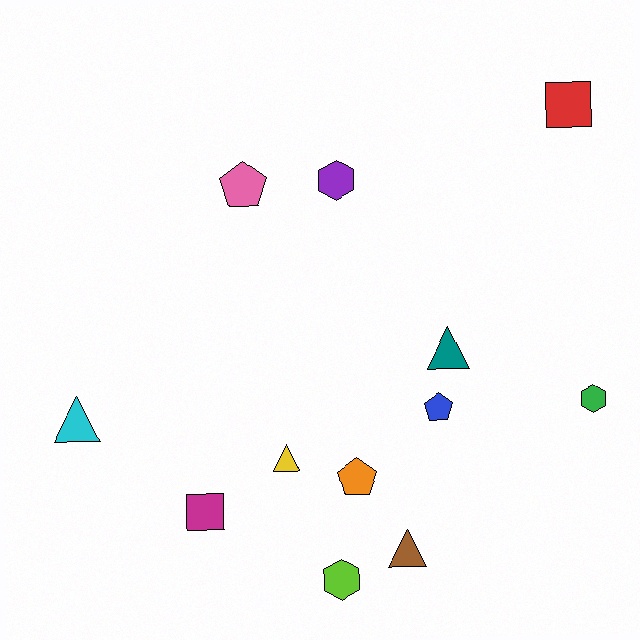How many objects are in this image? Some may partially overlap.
There are 12 objects.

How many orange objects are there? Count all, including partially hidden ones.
There is 1 orange object.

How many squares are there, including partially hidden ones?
There are 2 squares.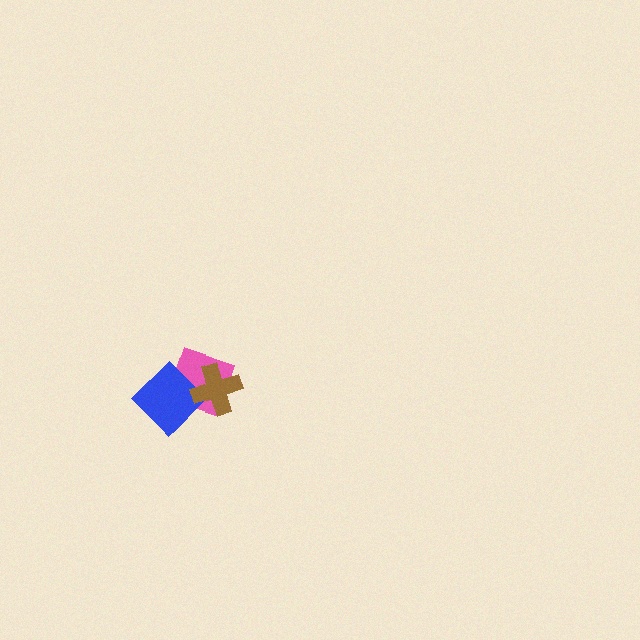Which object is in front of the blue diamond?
The brown cross is in front of the blue diamond.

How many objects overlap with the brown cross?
2 objects overlap with the brown cross.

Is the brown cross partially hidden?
No, no other shape covers it.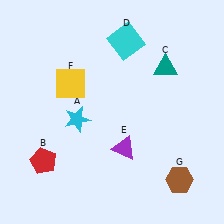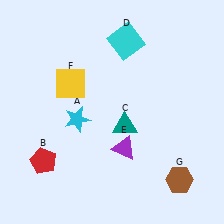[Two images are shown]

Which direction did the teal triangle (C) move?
The teal triangle (C) moved down.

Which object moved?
The teal triangle (C) moved down.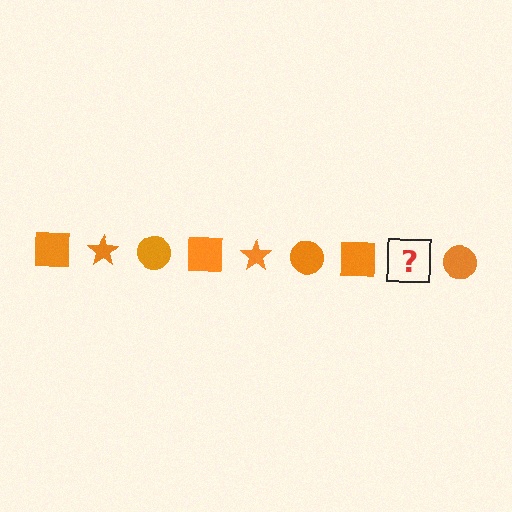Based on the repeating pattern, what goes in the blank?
The blank should be an orange star.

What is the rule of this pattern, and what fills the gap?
The rule is that the pattern cycles through square, star, circle shapes in orange. The gap should be filled with an orange star.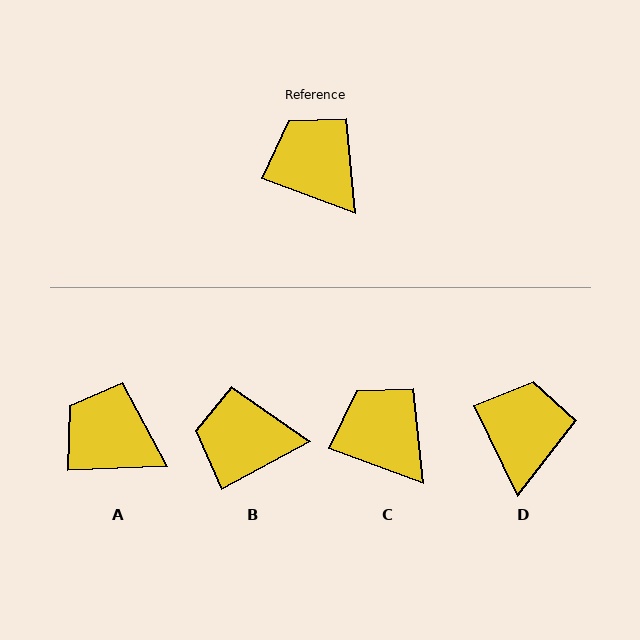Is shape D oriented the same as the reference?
No, it is off by about 43 degrees.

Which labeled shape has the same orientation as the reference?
C.